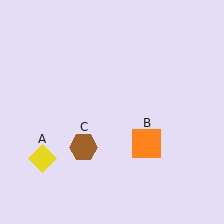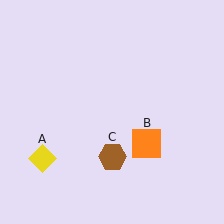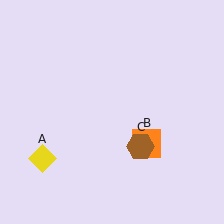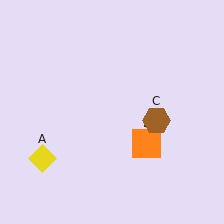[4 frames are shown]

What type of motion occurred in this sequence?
The brown hexagon (object C) rotated counterclockwise around the center of the scene.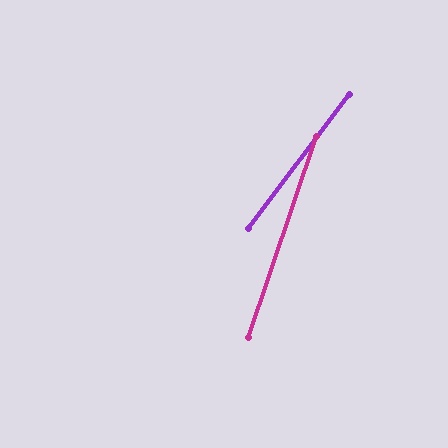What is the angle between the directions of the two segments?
Approximately 18 degrees.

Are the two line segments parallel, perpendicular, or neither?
Neither parallel nor perpendicular — they differ by about 18°.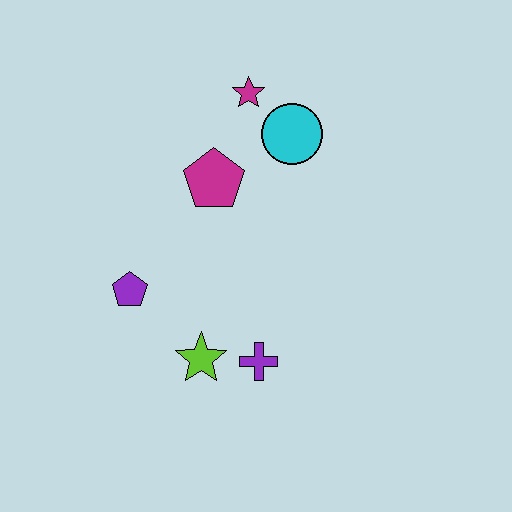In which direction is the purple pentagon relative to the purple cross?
The purple pentagon is to the left of the purple cross.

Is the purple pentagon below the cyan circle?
Yes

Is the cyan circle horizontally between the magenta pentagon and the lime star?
No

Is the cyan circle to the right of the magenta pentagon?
Yes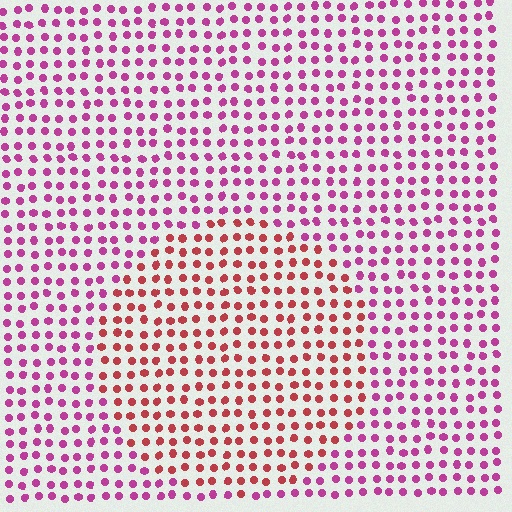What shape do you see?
I see a circle.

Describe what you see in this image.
The image is filled with small magenta elements in a uniform arrangement. A circle-shaped region is visible where the elements are tinted to a slightly different hue, forming a subtle color boundary.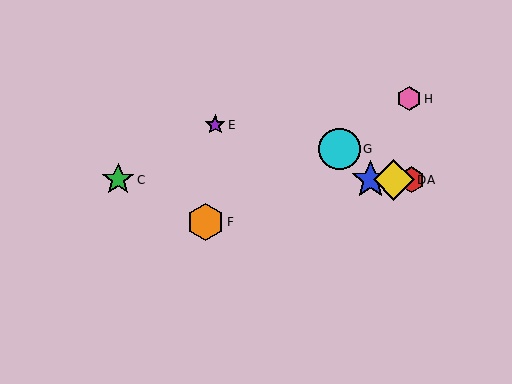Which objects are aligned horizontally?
Objects A, B, C, D are aligned horizontally.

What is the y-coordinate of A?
Object A is at y≈180.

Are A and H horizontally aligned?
No, A is at y≈180 and H is at y≈99.